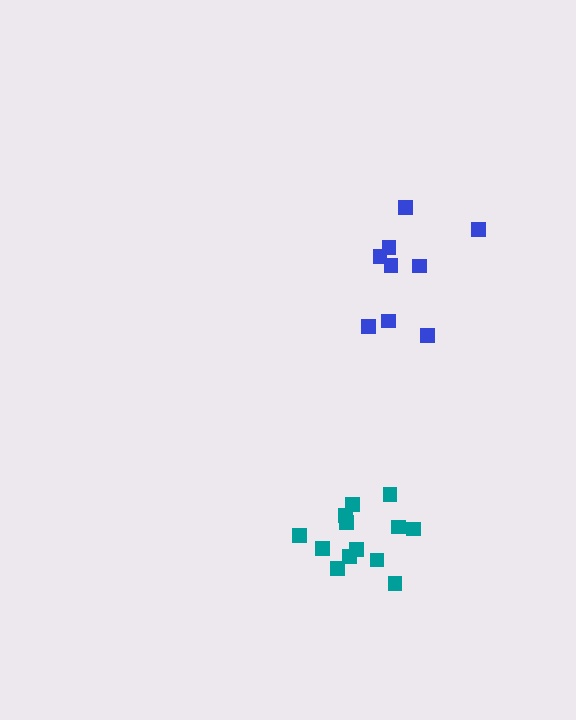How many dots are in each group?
Group 1: 9 dots, Group 2: 13 dots (22 total).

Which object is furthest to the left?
The teal cluster is leftmost.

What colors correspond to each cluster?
The clusters are colored: blue, teal.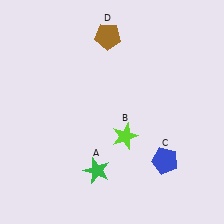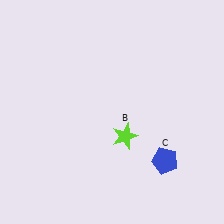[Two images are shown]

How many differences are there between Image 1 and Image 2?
There are 2 differences between the two images.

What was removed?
The brown pentagon (D), the green star (A) were removed in Image 2.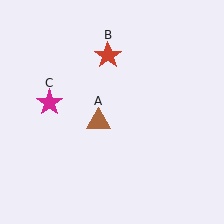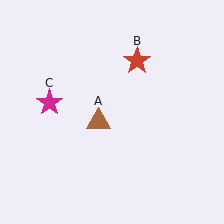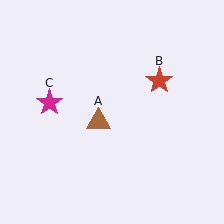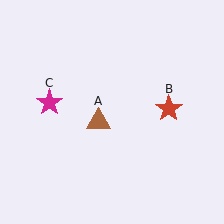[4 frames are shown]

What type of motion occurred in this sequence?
The red star (object B) rotated clockwise around the center of the scene.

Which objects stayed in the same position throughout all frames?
Brown triangle (object A) and magenta star (object C) remained stationary.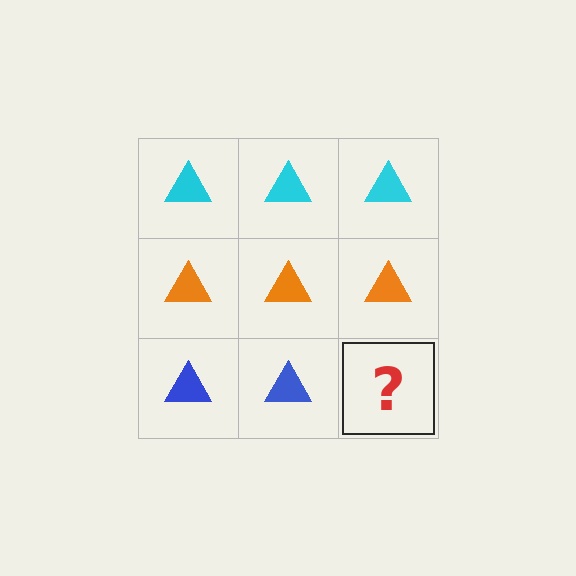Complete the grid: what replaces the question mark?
The question mark should be replaced with a blue triangle.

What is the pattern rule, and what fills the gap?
The rule is that each row has a consistent color. The gap should be filled with a blue triangle.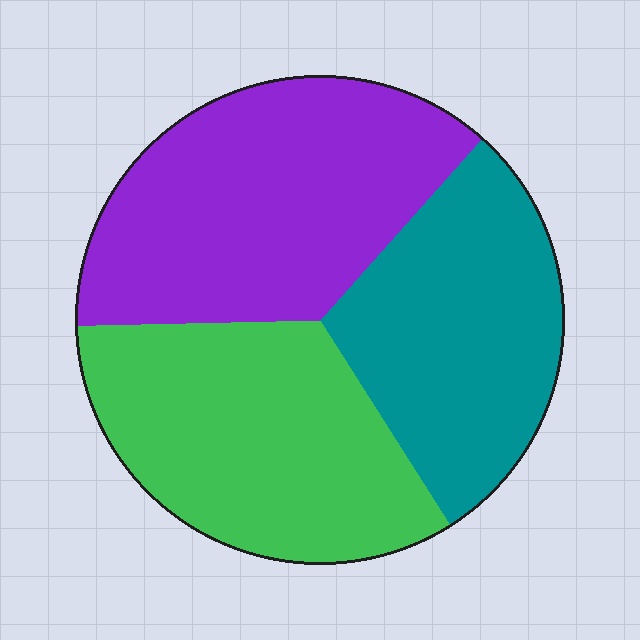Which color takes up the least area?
Teal, at roughly 30%.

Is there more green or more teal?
Green.